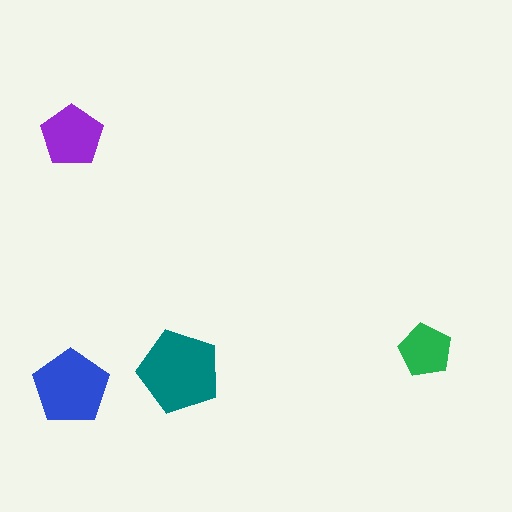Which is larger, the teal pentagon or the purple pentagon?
The teal one.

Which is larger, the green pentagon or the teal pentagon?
The teal one.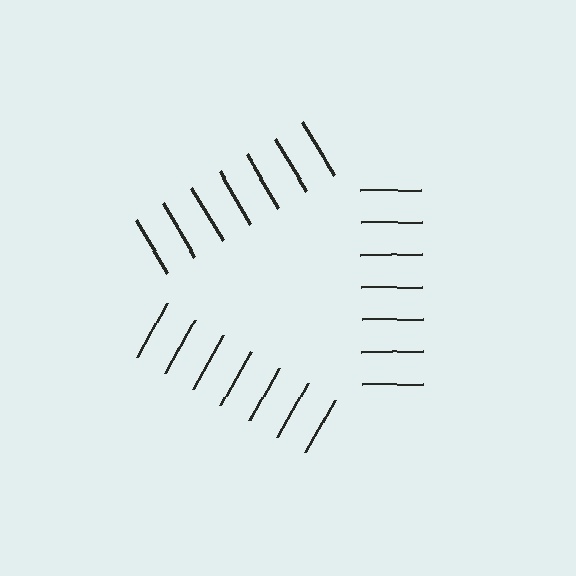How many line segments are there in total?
21 — 7 along each of the 3 edges.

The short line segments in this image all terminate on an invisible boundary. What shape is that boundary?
An illusory triangle — the line segments terminate on its edges but no continuous stroke is drawn.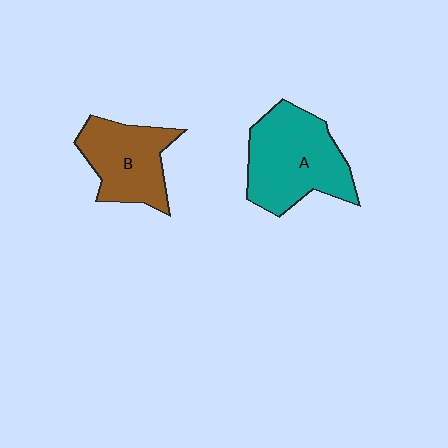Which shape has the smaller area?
Shape B (brown).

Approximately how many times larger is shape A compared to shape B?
Approximately 1.3 times.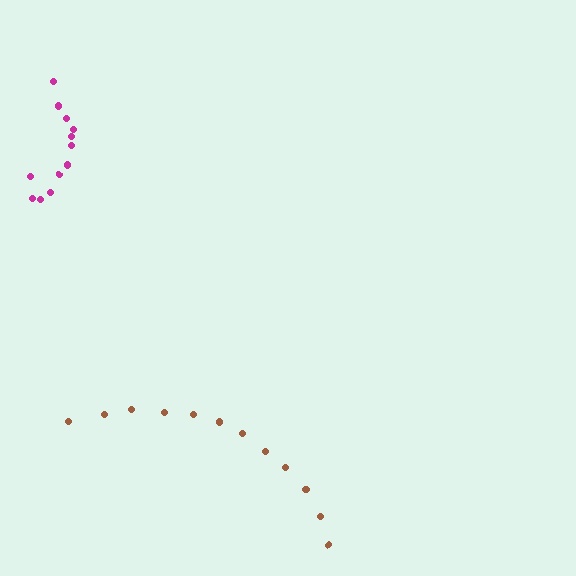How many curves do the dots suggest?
There are 2 distinct paths.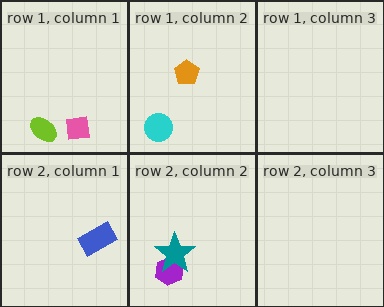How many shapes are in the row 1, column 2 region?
2.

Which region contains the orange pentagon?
The row 1, column 2 region.